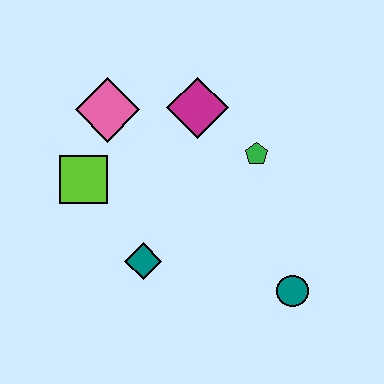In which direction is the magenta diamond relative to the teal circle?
The magenta diamond is above the teal circle.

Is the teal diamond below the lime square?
Yes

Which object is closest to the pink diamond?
The lime square is closest to the pink diamond.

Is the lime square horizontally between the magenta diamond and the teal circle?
No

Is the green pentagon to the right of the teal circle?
No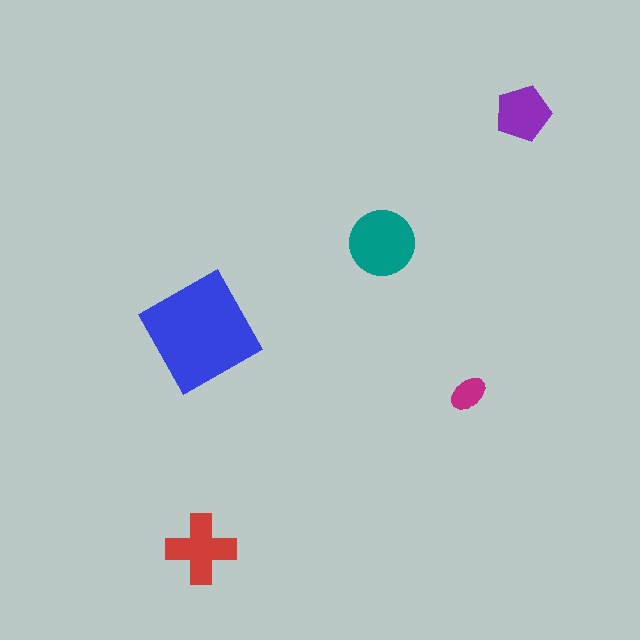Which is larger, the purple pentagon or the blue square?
The blue square.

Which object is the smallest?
The magenta ellipse.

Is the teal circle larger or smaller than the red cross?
Larger.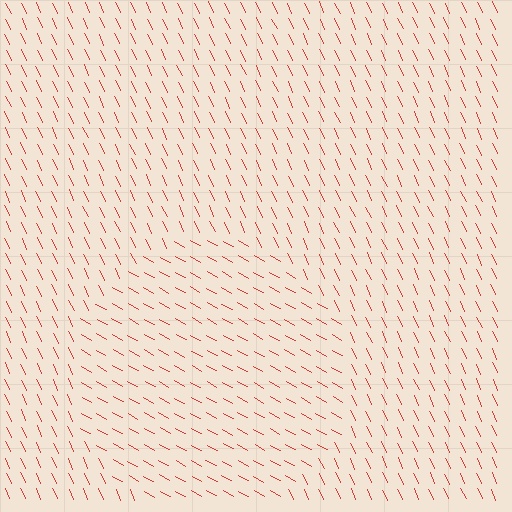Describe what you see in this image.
The image is filled with small red line segments. A circle region in the image has lines oriented differently from the surrounding lines, creating a visible texture boundary.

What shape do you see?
I see a circle.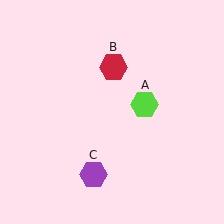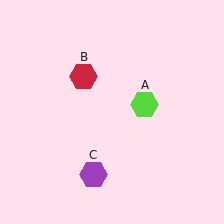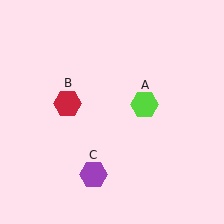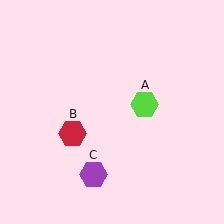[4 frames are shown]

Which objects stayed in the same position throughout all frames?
Lime hexagon (object A) and purple hexagon (object C) remained stationary.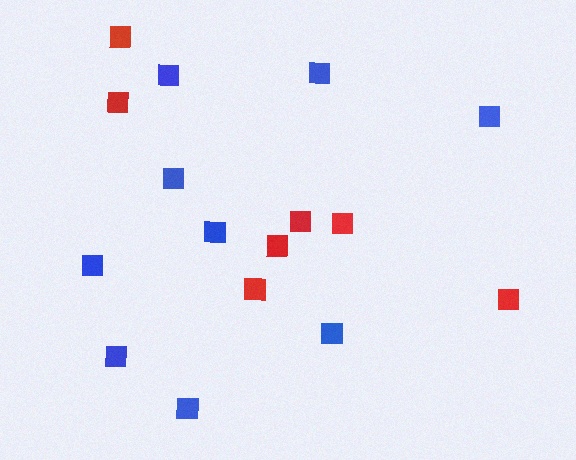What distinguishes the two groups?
There are 2 groups: one group of blue squares (9) and one group of red squares (7).